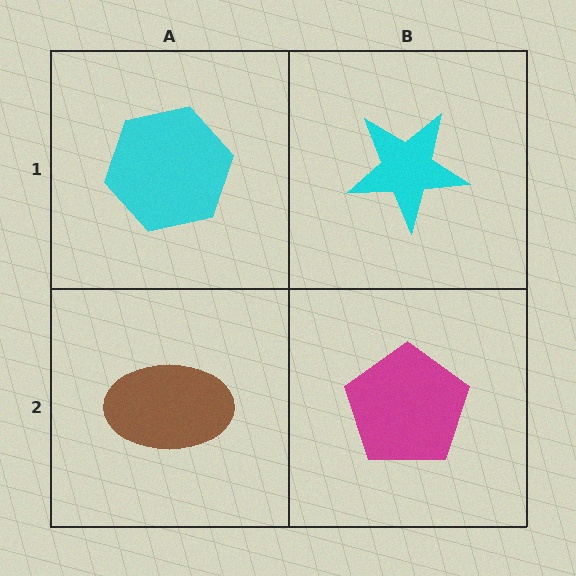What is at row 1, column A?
A cyan hexagon.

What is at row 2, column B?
A magenta pentagon.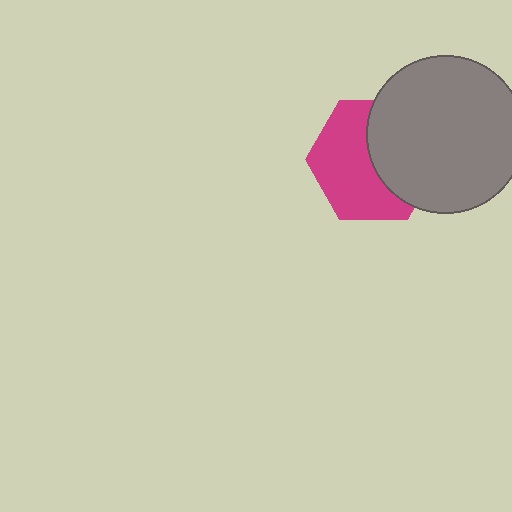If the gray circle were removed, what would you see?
You would see the complete magenta hexagon.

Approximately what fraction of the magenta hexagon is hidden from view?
Roughly 44% of the magenta hexagon is hidden behind the gray circle.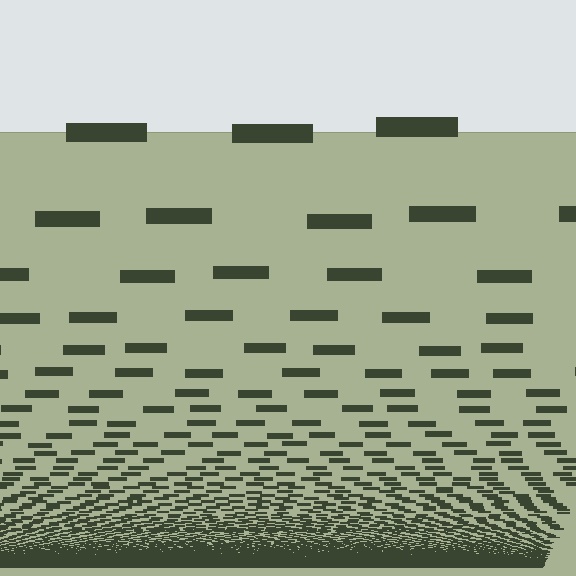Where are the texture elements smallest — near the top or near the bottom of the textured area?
Near the bottom.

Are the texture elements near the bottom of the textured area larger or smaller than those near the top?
Smaller. The gradient is inverted — elements near the bottom are smaller and denser.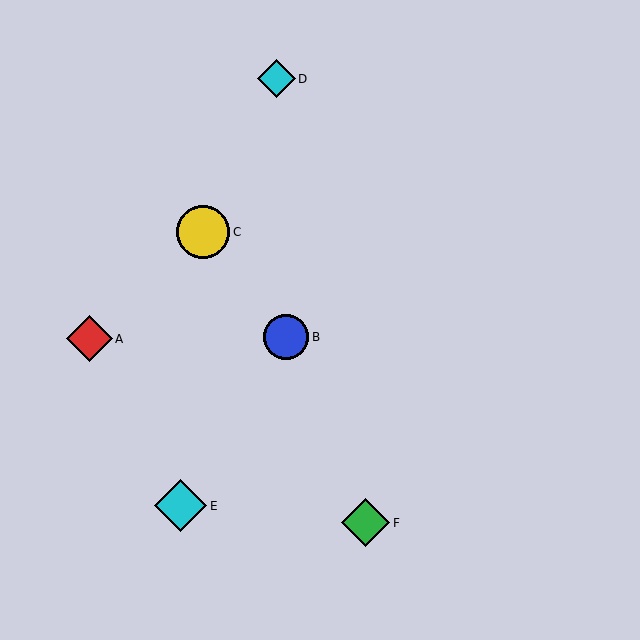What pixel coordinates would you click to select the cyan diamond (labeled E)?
Click at (181, 506) to select the cyan diamond E.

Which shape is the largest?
The yellow circle (labeled C) is the largest.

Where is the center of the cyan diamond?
The center of the cyan diamond is at (276, 79).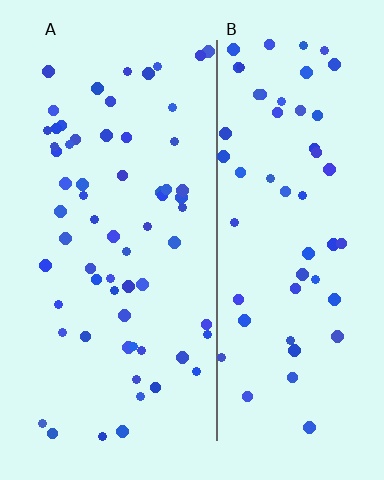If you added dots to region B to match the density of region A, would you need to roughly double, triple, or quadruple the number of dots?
Approximately double.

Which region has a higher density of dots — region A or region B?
A (the left).